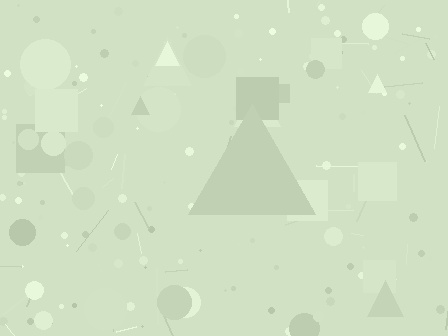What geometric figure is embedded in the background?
A triangle is embedded in the background.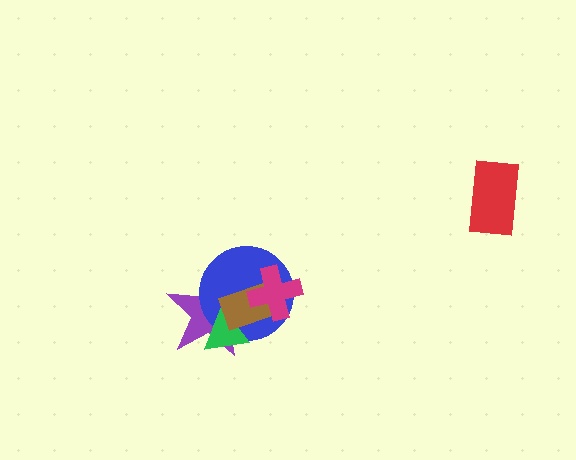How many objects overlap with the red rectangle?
0 objects overlap with the red rectangle.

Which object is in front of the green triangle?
The brown rectangle is in front of the green triangle.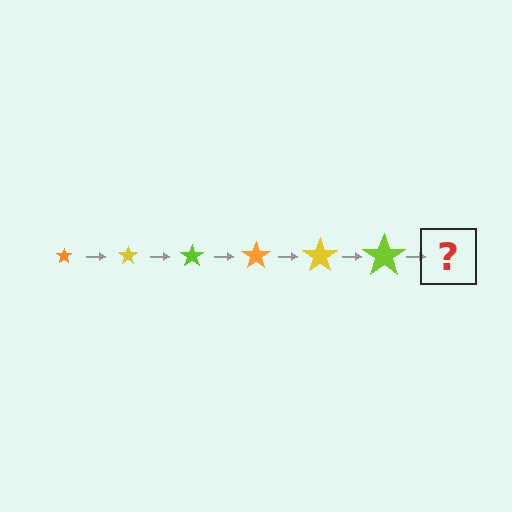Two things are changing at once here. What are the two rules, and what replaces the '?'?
The two rules are that the star grows larger each step and the color cycles through orange, yellow, and lime. The '?' should be an orange star, larger than the previous one.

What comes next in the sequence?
The next element should be an orange star, larger than the previous one.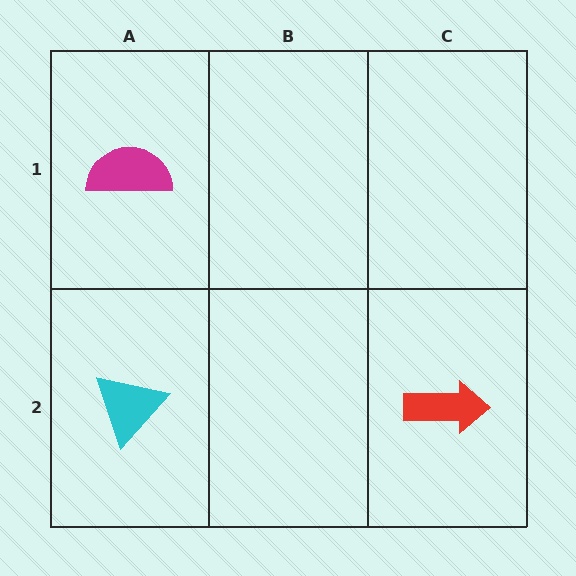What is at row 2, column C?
A red arrow.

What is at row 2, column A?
A cyan triangle.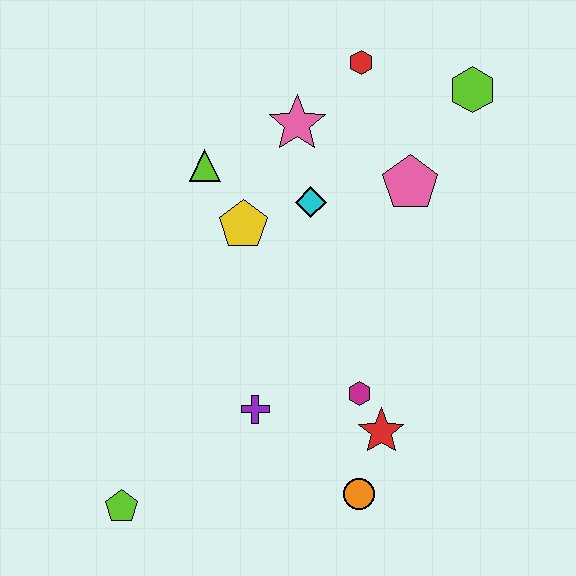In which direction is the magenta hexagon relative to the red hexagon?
The magenta hexagon is below the red hexagon.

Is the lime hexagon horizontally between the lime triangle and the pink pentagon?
No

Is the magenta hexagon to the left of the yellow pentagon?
No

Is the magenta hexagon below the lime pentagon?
No